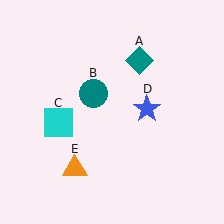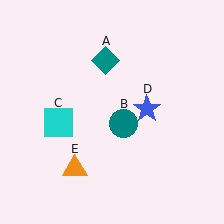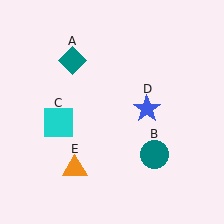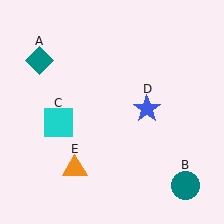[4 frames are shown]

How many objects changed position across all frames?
2 objects changed position: teal diamond (object A), teal circle (object B).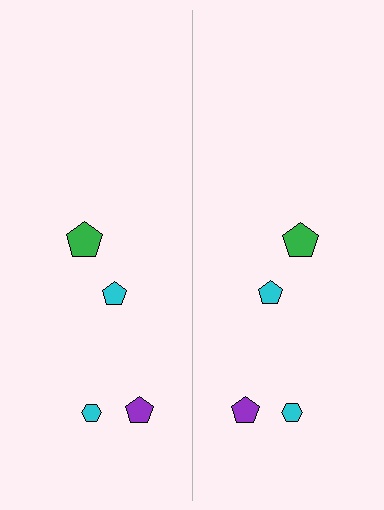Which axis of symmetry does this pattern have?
The pattern has a vertical axis of symmetry running through the center of the image.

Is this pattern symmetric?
Yes, this pattern has bilateral (reflection) symmetry.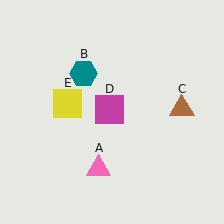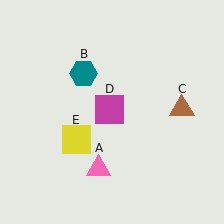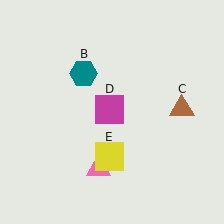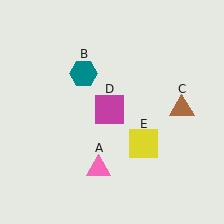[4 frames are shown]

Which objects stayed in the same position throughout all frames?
Pink triangle (object A) and teal hexagon (object B) and brown triangle (object C) and magenta square (object D) remained stationary.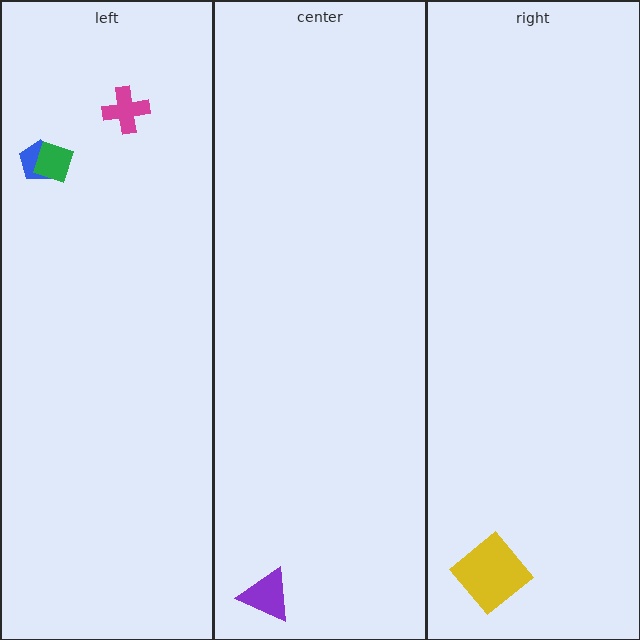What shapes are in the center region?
The purple triangle.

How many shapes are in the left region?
3.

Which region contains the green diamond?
The left region.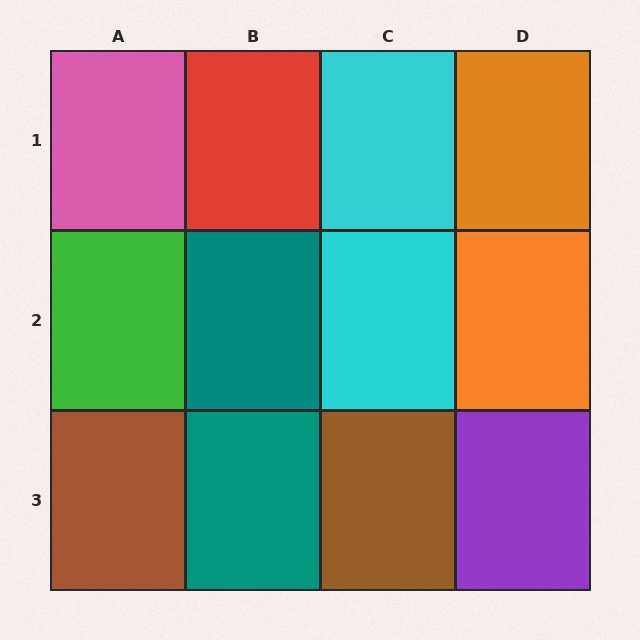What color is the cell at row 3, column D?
Purple.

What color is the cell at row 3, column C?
Brown.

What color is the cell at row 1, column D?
Orange.